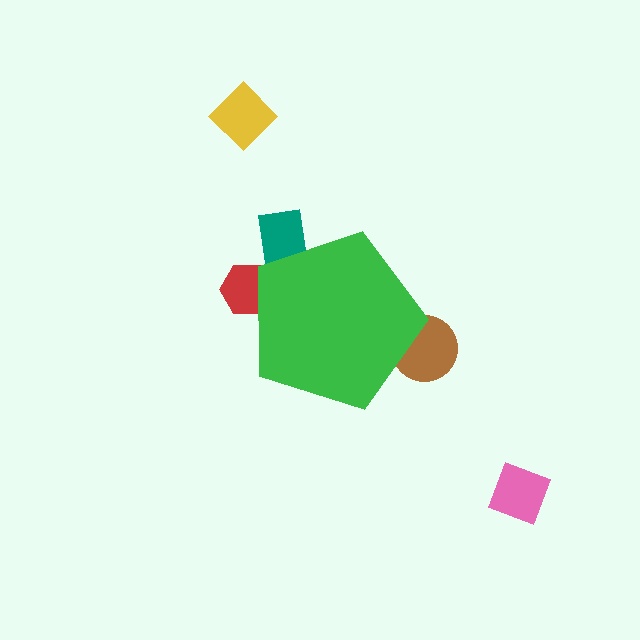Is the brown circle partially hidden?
Yes, the brown circle is partially hidden behind the green pentagon.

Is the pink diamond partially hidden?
No, the pink diamond is fully visible.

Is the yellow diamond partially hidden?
No, the yellow diamond is fully visible.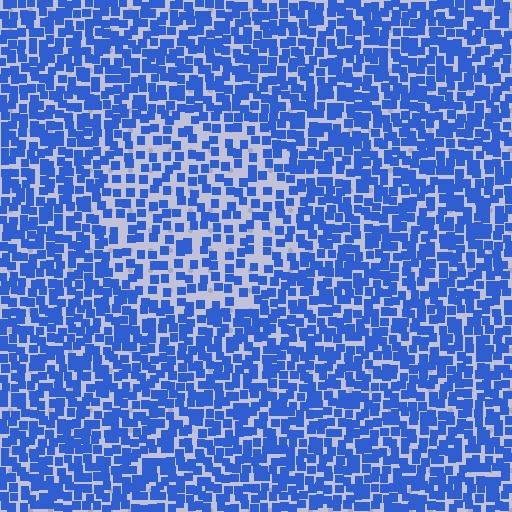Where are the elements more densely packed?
The elements are more densely packed outside the circle boundary.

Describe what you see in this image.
The image contains small blue elements arranged at two different densities. A circle-shaped region is visible where the elements are less densely packed than the surrounding area.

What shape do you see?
I see a circle.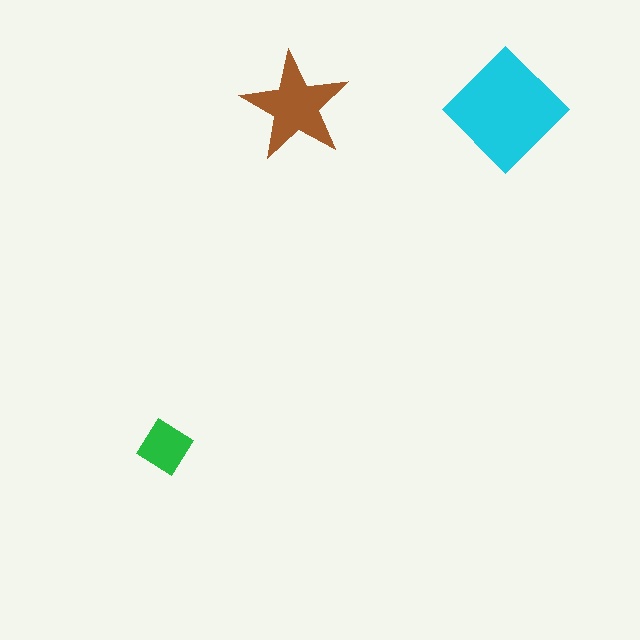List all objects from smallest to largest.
The green diamond, the brown star, the cyan diamond.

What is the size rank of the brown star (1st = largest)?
2nd.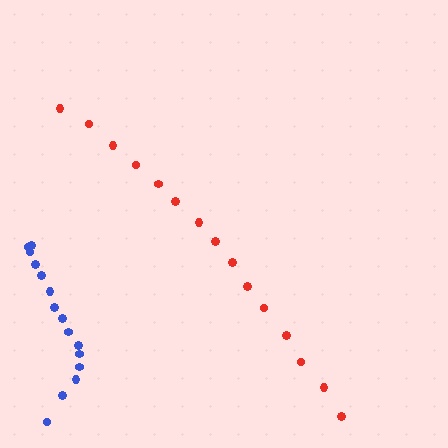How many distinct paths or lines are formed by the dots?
There are 2 distinct paths.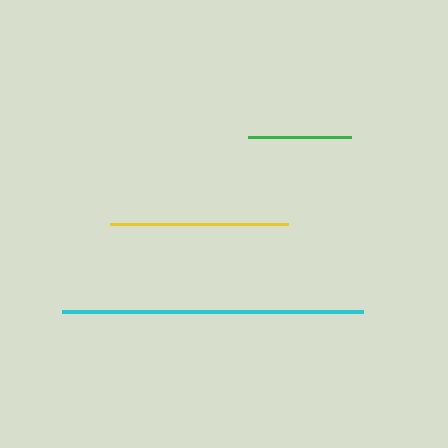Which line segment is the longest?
The cyan line is the longest at approximately 301 pixels.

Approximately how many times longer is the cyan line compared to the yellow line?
The cyan line is approximately 1.7 times the length of the yellow line.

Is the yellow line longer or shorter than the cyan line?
The cyan line is longer than the yellow line.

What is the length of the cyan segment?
The cyan segment is approximately 301 pixels long.